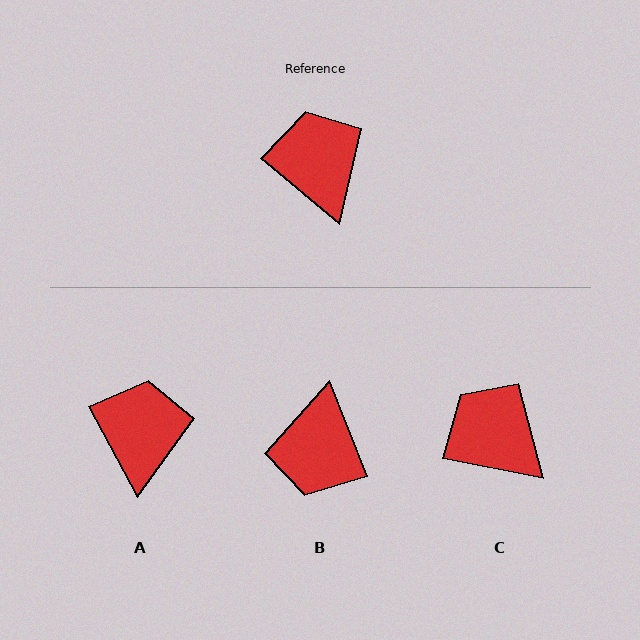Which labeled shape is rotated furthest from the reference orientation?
B, about 151 degrees away.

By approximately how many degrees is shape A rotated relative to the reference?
Approximately 23 degrees clockwise.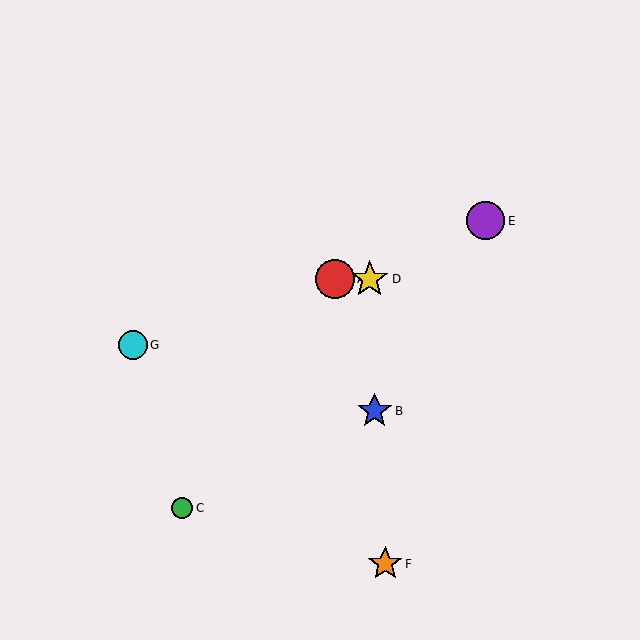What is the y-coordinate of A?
Object A is at y≈279.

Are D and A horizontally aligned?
Yes, both are at y≈279.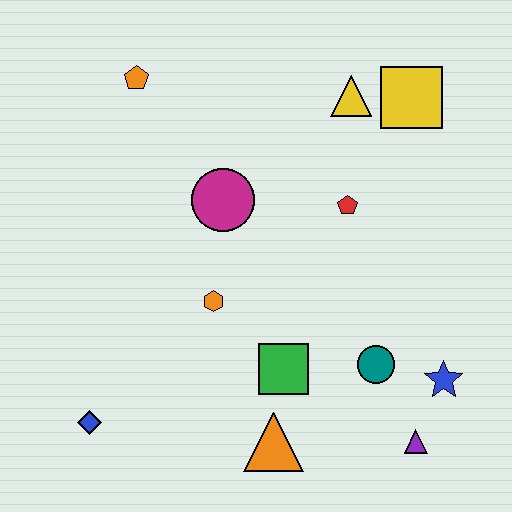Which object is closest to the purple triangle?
The blue star is closest to the purple triangle.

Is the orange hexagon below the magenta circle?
Yes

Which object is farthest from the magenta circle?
The purple triangle is farthest from the magenta circle.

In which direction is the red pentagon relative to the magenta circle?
The red pentagon is to the right of the magenta circle.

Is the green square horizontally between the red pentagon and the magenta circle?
Yes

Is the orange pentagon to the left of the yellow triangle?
Yes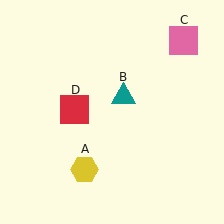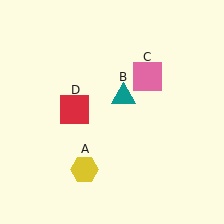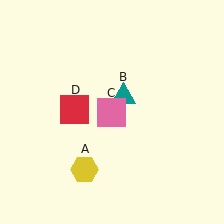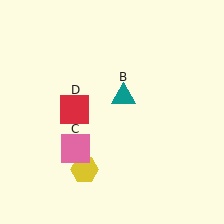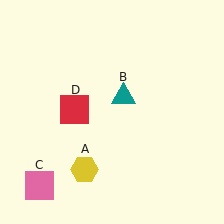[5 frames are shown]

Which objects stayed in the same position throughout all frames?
Yellow hexagon (object A) and teal triangle (object B) and red square (object D) remained stationary.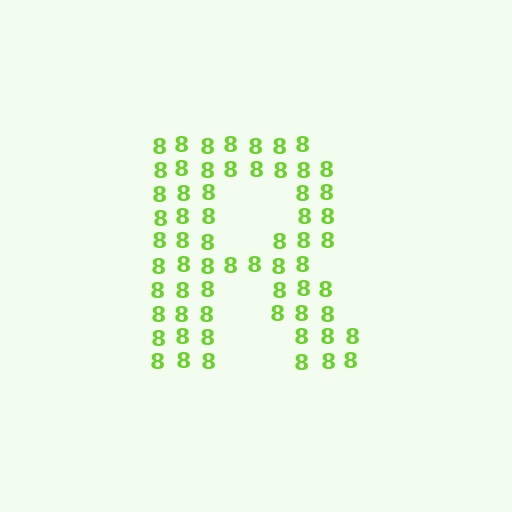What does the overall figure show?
The overall figure shows the letter R.